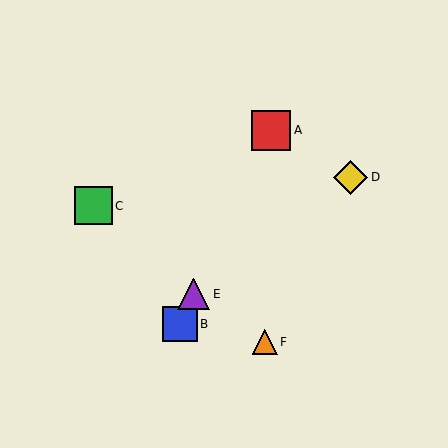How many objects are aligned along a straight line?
3 objects (A, B, E) are aligned along a straight line.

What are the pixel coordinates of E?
Object E is at (194, 294).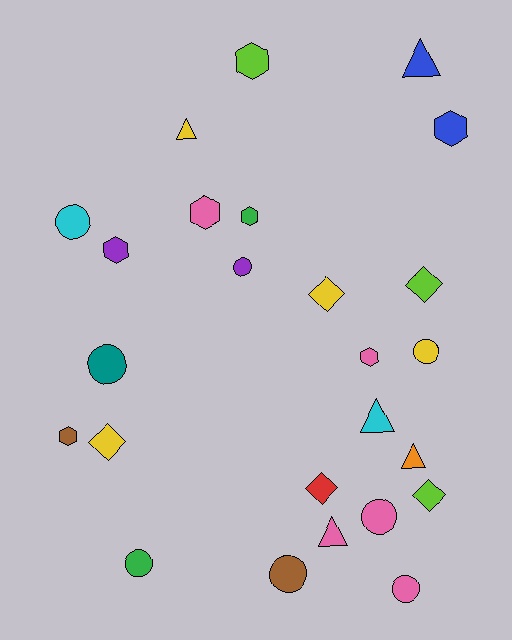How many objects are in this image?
There are 25 objects.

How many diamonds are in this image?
There are 5 diamonds.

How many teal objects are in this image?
There is 1 teal object.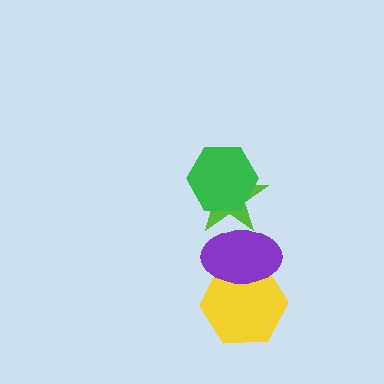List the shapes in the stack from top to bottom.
From top to bottom: the green hexagon, the lime star, the purple ellipse, the yellow hexagon.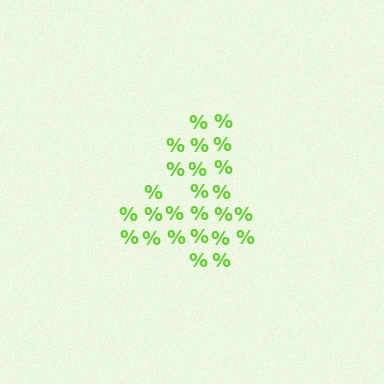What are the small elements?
The small elements are percent signs.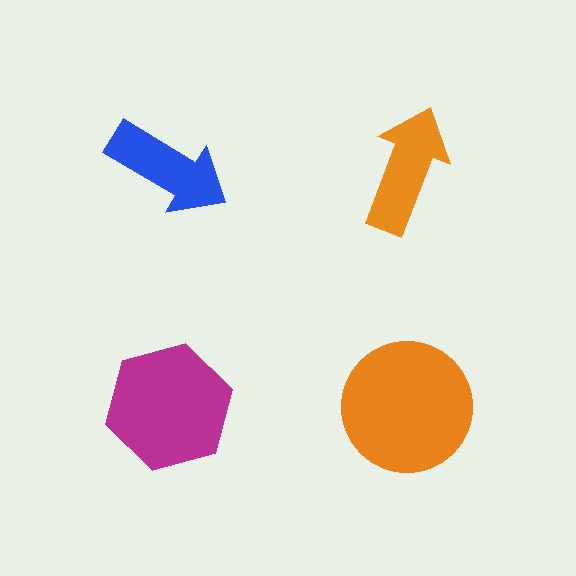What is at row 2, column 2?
An orange circle.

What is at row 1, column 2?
An orange arrow.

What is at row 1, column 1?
A blue arrow.